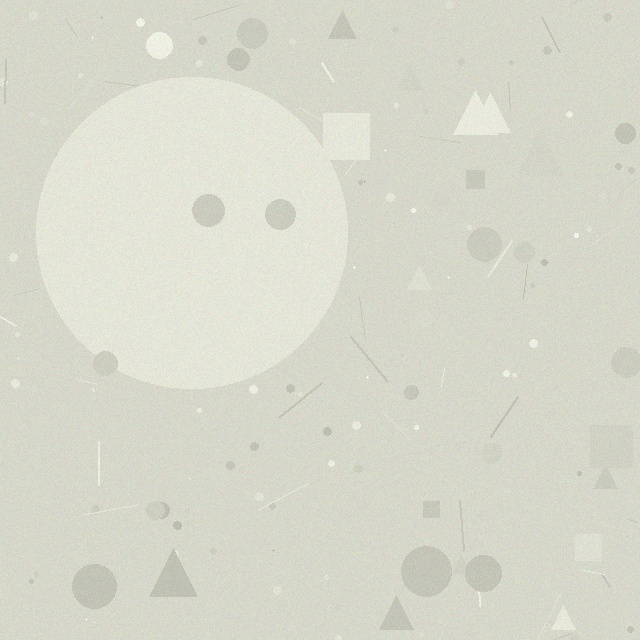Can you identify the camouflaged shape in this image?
The camouflaged shape is a circle.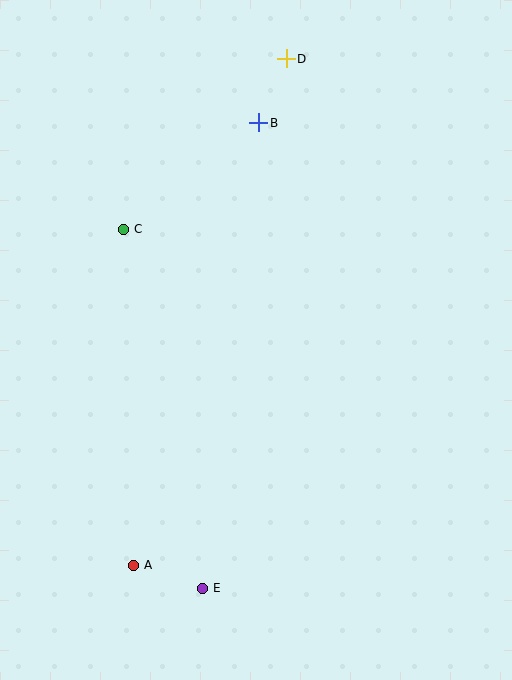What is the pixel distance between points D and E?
The distance between D and E is 536 pixels.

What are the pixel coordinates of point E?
Point E is at (202, 588).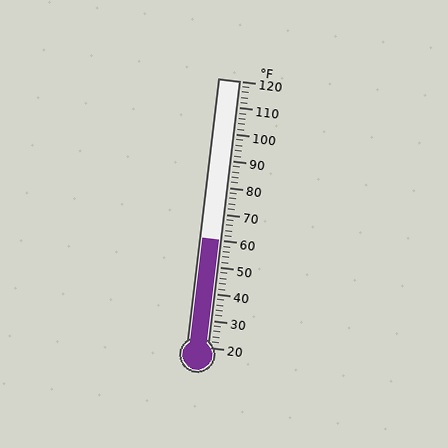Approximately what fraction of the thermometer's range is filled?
The thermometer is filled to approximately 40% of its range.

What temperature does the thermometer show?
The thermometer shows approximately 60°F.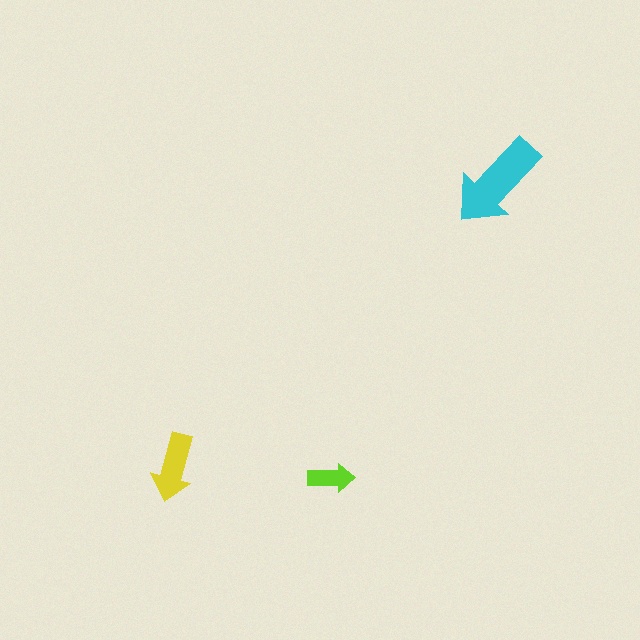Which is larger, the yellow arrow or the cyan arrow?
The cyan one.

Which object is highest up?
The cyan arrow is topmost.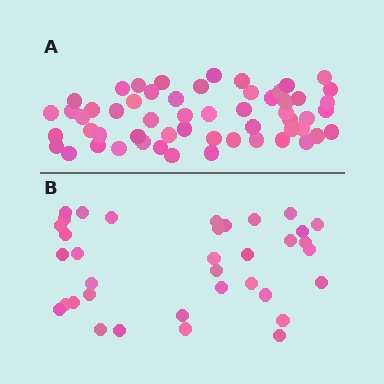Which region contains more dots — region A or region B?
Region A (the top region) has more dots.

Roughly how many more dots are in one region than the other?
Region A has approximately 20 more dots than region B.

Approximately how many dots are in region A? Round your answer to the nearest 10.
About 60 dots. (The exact count is 56, which rounds to 60.)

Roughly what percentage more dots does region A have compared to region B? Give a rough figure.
About 55% more.